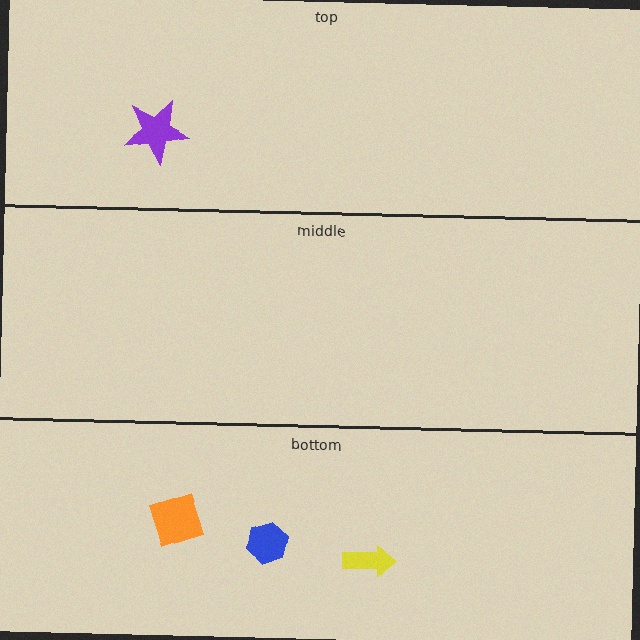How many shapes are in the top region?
1.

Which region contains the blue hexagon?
The bottom region.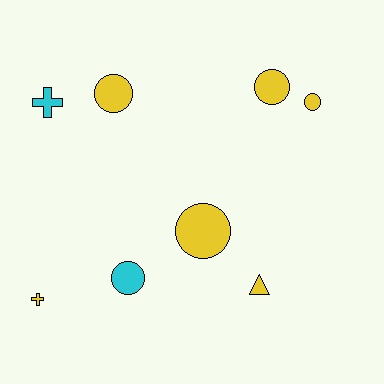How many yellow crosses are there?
There is 1 yellow cross.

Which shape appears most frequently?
Circle, with 5 objects.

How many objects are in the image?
There are 8 objects.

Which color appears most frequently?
Yellow, with 6 objects.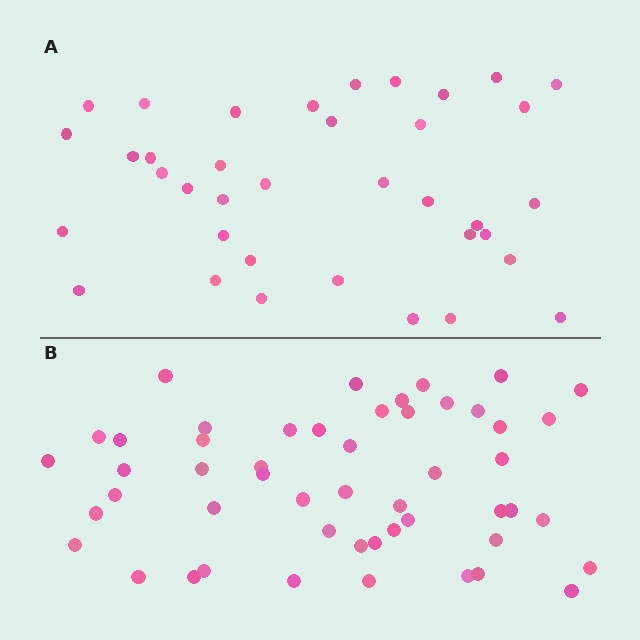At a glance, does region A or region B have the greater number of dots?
Region B (the bottom region) has more dots.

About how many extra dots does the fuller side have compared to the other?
Region B has approximately 15 more dots than region A.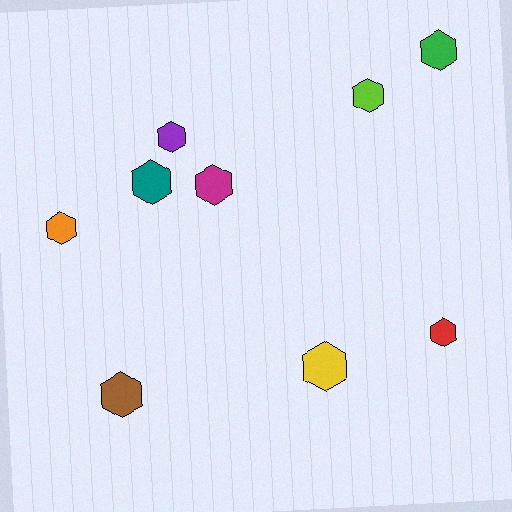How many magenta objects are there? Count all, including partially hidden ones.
There is 1 magenta object.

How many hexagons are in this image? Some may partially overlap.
There are 9 hexagons.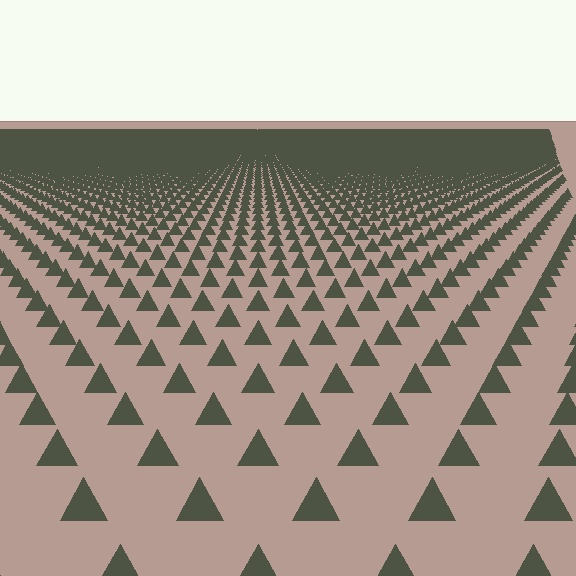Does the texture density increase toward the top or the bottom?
Density increases toward the top.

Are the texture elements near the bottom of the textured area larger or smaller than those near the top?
Larger. Near the bottom, elements are closer to the viewer and appear at a bigger on-screen size.